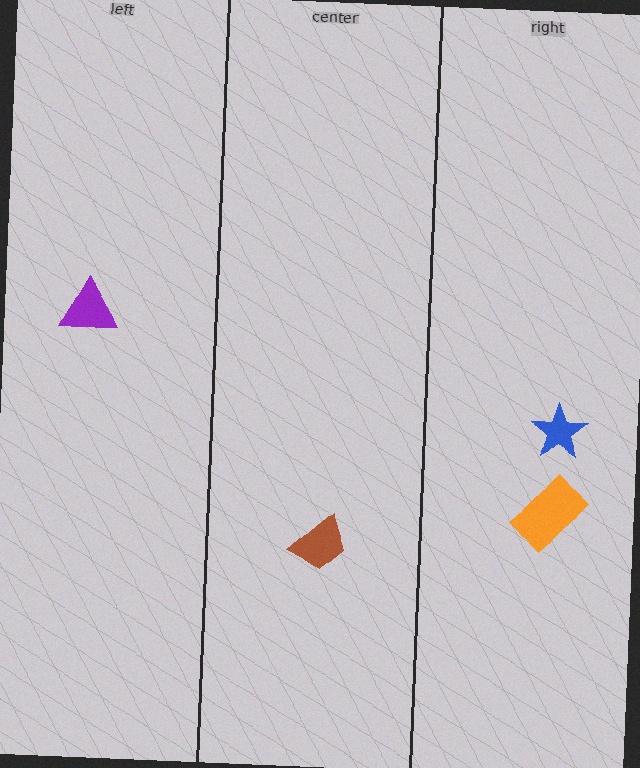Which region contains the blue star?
The right region.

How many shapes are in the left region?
1.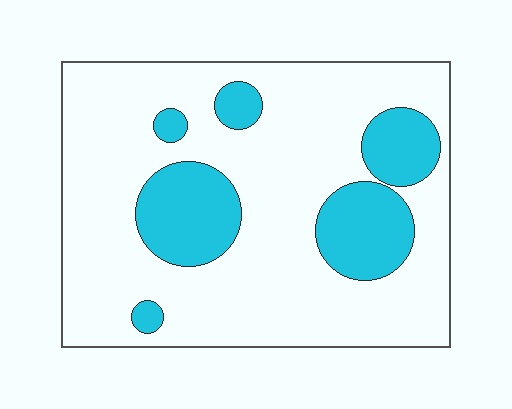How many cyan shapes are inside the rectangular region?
6.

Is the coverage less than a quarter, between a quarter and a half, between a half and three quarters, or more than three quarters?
Less than a quarter.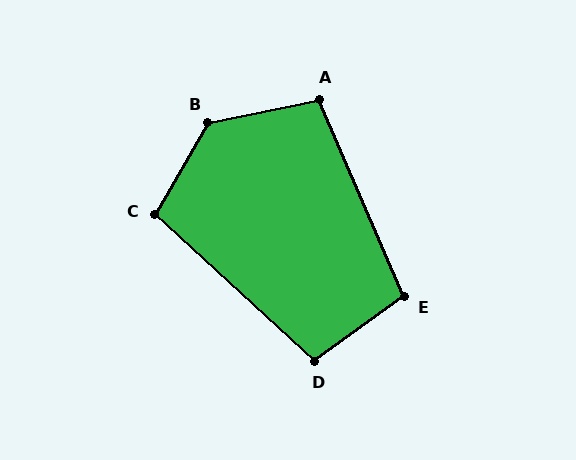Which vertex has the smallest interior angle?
D, at approximately 102 degrees.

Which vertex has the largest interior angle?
B, at approximately 131 degrees.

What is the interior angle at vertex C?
Approximately 103 degrees (obtuse).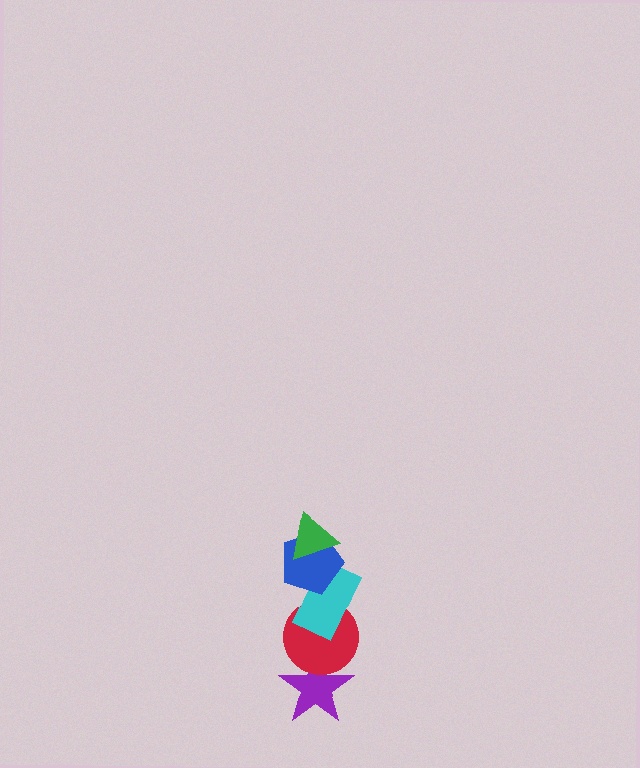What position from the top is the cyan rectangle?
The cyan rectangle is 3rd from the top.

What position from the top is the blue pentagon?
The blue pentagon is 2nd from the top.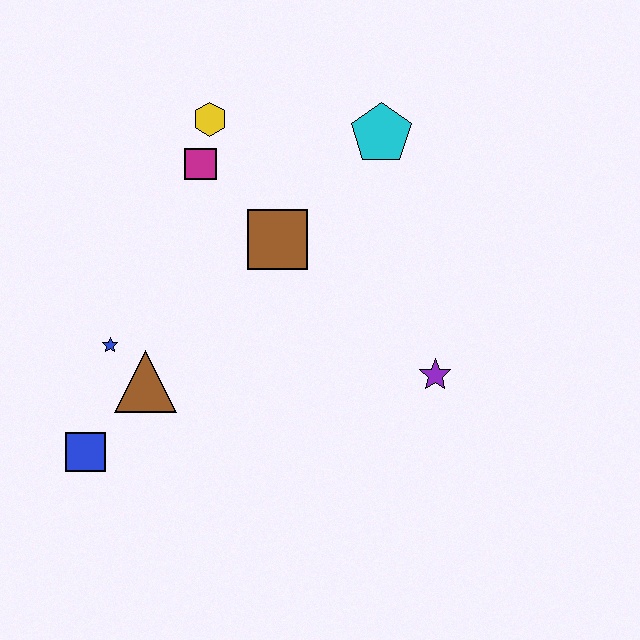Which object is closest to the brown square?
The magenta square is closest to the brown square.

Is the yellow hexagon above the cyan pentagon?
Yes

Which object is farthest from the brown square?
The blue square is farthest from the brown square.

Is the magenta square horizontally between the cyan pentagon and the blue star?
Yes